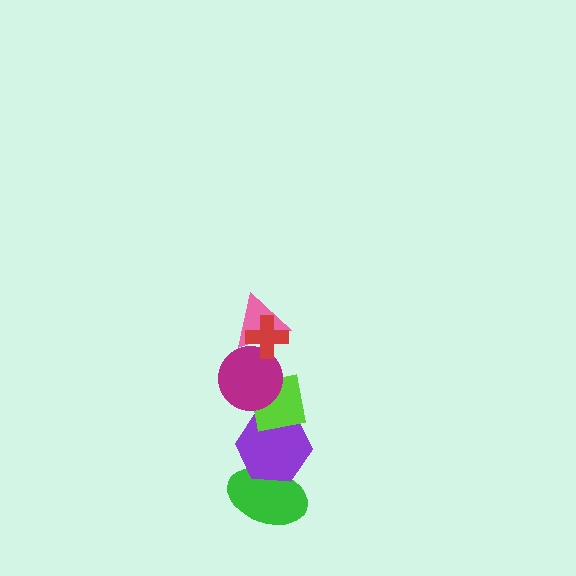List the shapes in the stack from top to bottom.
From top to bottom: the red cross, the pink triangle, the magenta circle, the lime square, the purple hexagon, the green ellipse.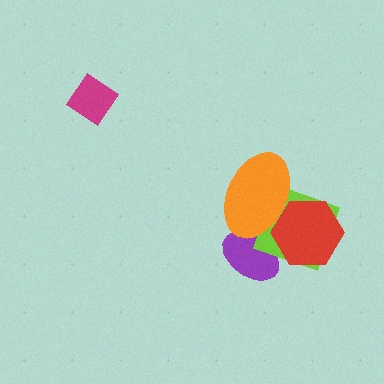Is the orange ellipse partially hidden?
Yes, it is partially covered by another shape.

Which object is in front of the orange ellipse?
The red hexagon is in front of the orange ellipse.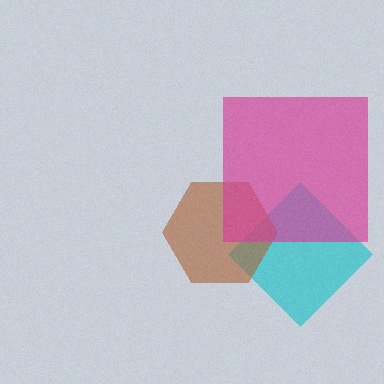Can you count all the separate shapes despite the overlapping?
Yes, there are 3 separate shapes.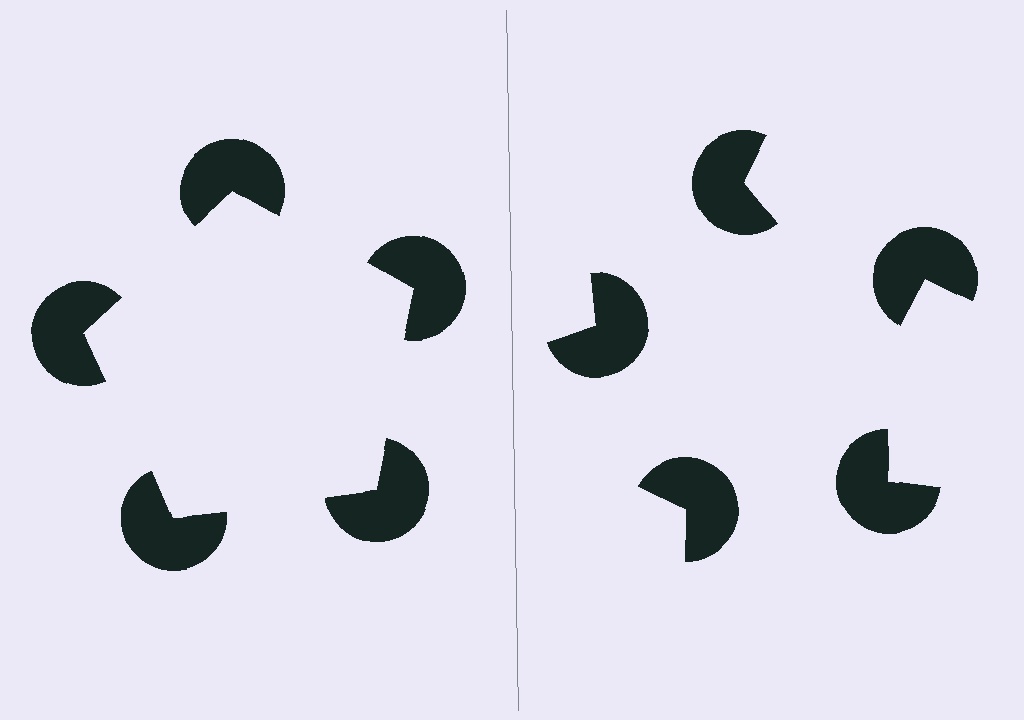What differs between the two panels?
The pac-man discs are positioned identically on both sides; only the wedge orientations differ. On the left they align to a pentagon; on the right they are misaligned.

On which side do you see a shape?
An illusory pentagon appears on the left side. On the right side the wedge cuts are rotated, so no coherent shape forms.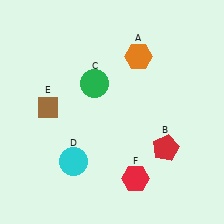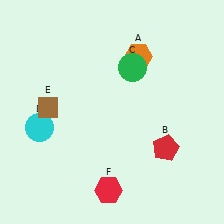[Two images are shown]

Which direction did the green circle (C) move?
The green circle (C) moved right.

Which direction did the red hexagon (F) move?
The red hexagon (F) moved left.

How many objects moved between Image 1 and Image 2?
3 objects moved between the two images.